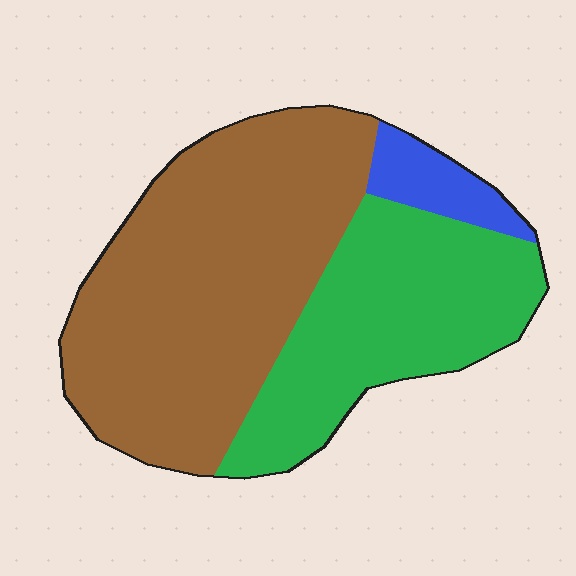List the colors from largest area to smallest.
From largest to smallest: brown, green, blue.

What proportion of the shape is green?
Green takes up about three eighths (3/8) of the shape.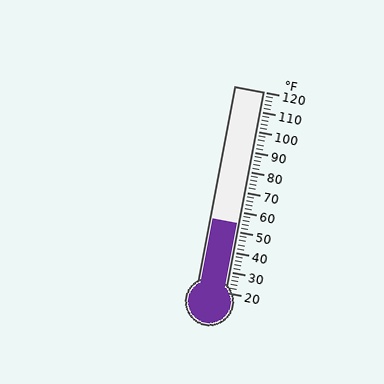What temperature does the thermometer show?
The thermometer shows approximately 54°F.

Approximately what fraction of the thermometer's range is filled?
The thermometer is filled to approximately 35% of its range.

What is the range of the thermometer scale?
The thermometer scale ranges from 20°F to 120°F.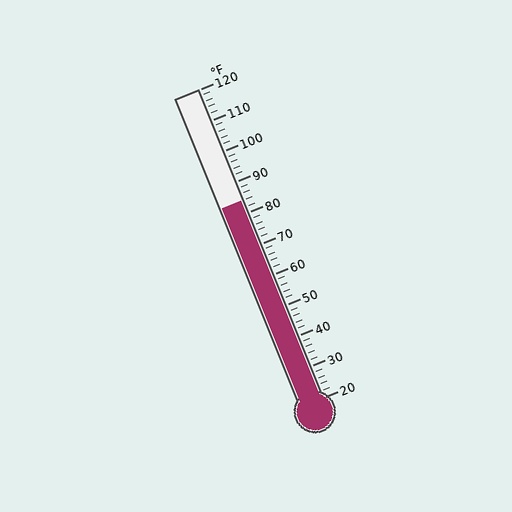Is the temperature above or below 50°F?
The temperature is above 50°F.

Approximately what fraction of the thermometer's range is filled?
The thermometer is filled to approximately 65% of its range.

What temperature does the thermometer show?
The thermometer shows approximately 84°F.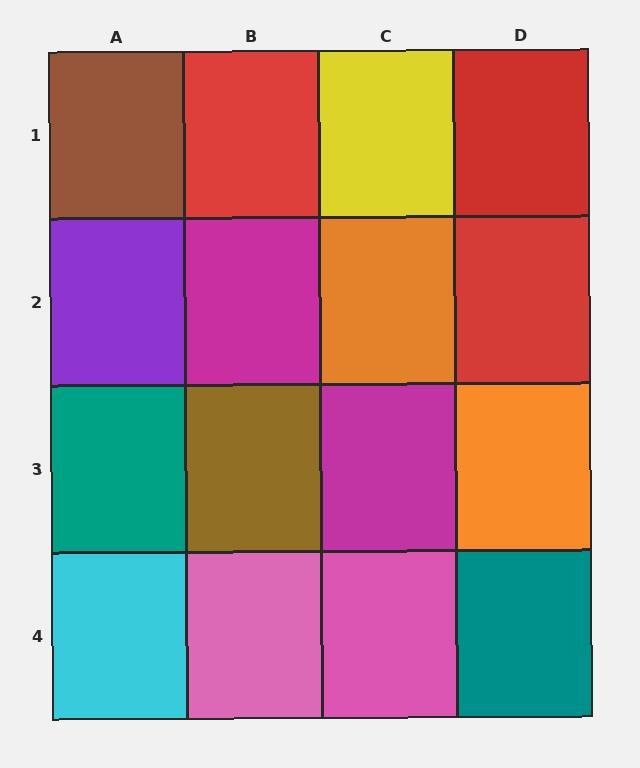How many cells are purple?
1 cell is purple.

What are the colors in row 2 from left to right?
Purple, magenta, orange, red.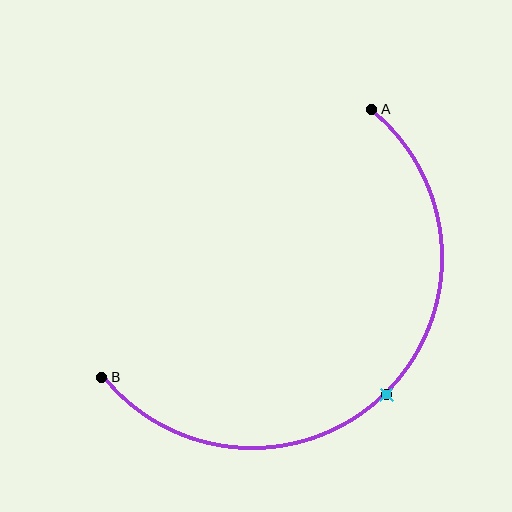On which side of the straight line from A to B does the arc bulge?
The arc bulges below and to the right of the straight line connecting A and B.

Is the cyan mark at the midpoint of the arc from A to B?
Yes. The cyan mark lies on the arc at equal arc-length from both A and B — it is the arc midpoint.